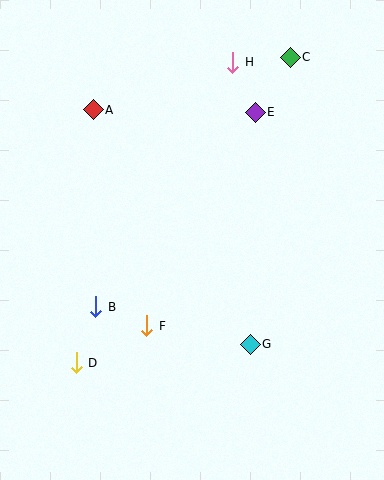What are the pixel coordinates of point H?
Point H is at (233, 62).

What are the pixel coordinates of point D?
Point D is at (76, 363).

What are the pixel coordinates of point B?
Point B is at (96, 307).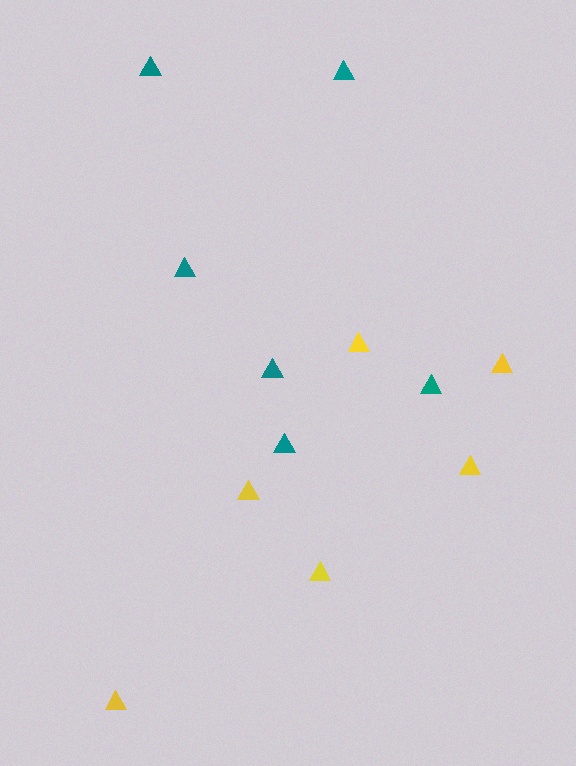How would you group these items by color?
There are 2 groups: one group of yellow triangles (6) and one group of teal triangles (6).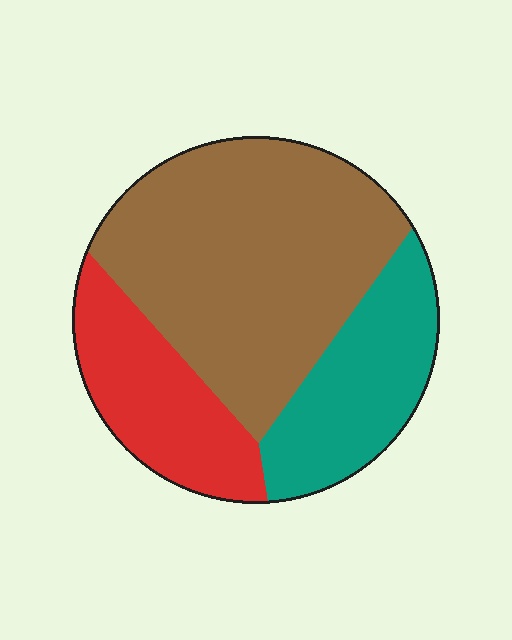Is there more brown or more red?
Brown.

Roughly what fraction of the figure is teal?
Teal takes up about one quarter (1/4) of the figure.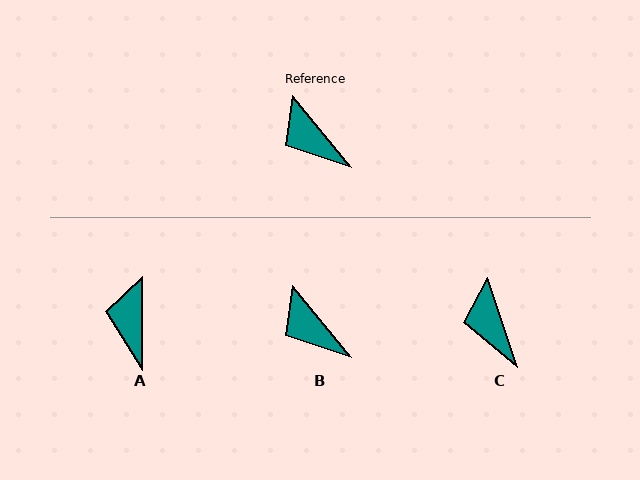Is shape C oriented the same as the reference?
No, it is off by about 21 degrees.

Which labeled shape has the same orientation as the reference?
B.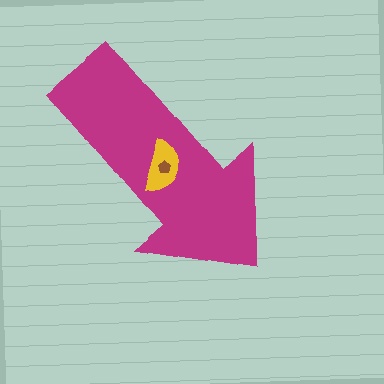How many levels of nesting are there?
3.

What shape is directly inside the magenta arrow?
The yellow semicircle.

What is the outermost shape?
The magenta arrow.